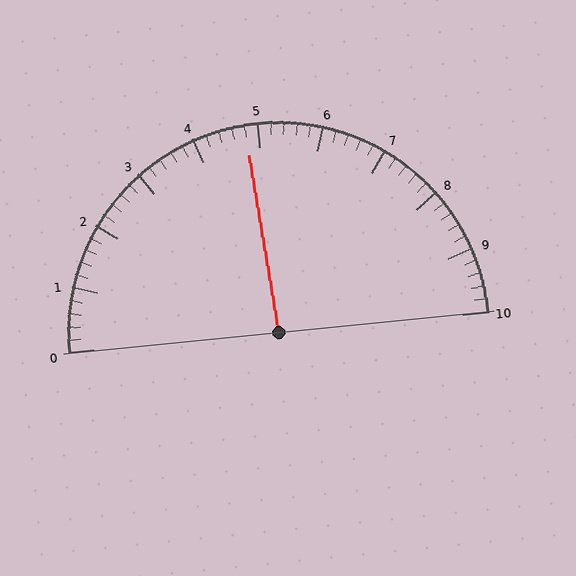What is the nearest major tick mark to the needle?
The nearest major tick mark is 5.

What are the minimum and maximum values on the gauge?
The gauge ranges from 0 to 10.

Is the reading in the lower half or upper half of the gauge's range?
The reading is in the lower half of the range (0 to 10).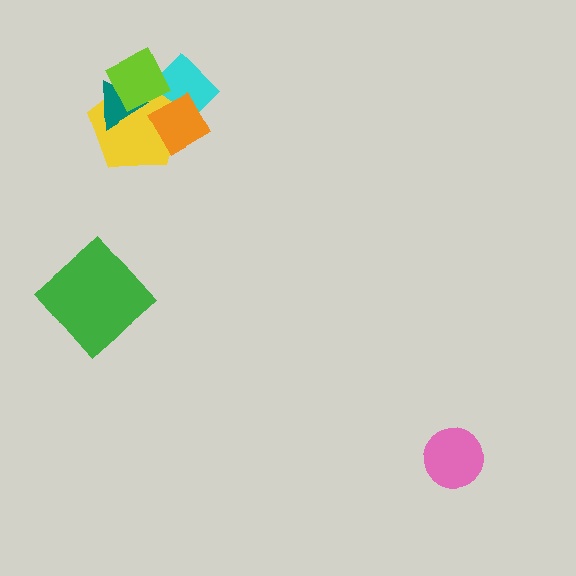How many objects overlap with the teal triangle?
2 objects overlap with the teal triangle.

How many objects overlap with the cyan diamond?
3 objects overlap with the cyan diamond.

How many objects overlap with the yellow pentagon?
4 objects overlap with the yellow pentagon.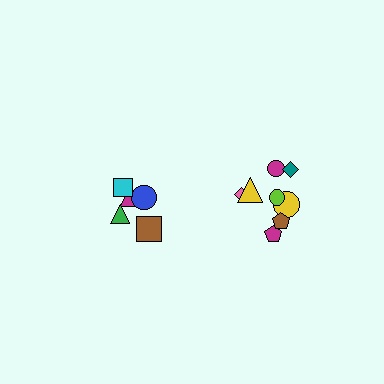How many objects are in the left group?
There are 5 objects.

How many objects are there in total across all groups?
There are 13 objects.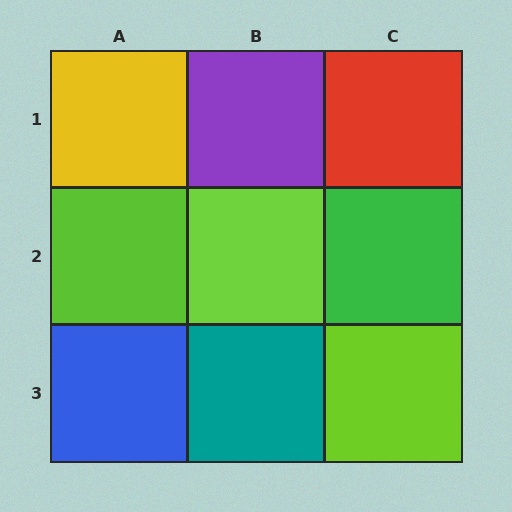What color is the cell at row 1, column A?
Yellow.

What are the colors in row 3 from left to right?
Blue, teal, lime.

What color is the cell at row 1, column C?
Red.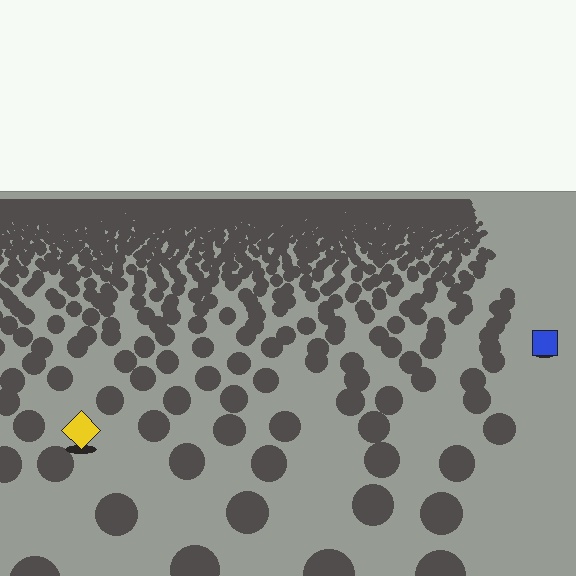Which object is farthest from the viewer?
The blue square is farthest from the viewer. It appears smaller and the ground texture around it is denser.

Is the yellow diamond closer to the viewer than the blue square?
Yes. The yellow diamond is closer — you can tell from the texture gradient: the ground texture is coarser near it.